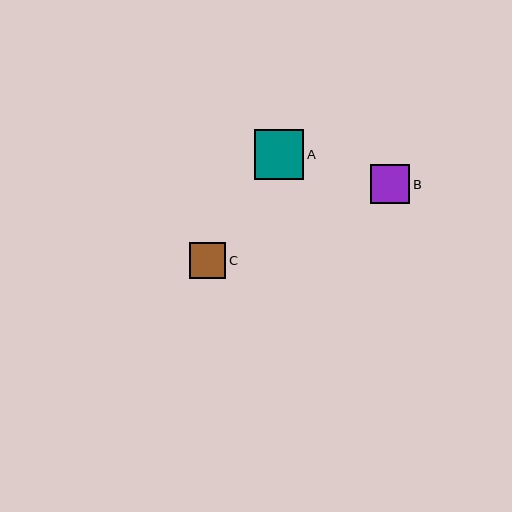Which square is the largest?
Square A is the largest with a size of approximately 50 pixels.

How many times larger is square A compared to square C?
Square A is approximately 1.4 times the size of square C.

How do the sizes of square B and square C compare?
Square B and square C are approximately the same size.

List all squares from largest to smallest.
From largest to smallest: A, B, C.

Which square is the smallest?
Square C is the smallest with a size of approximately 36 pixels.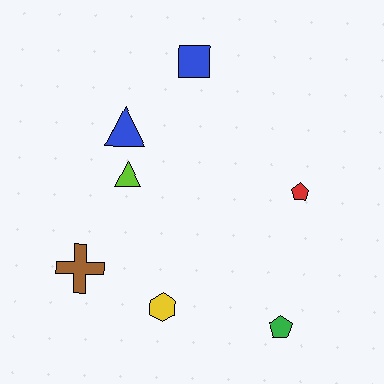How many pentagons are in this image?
There are 2 pentagons.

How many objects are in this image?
There are 7 objects.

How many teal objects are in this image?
There are no teal objects.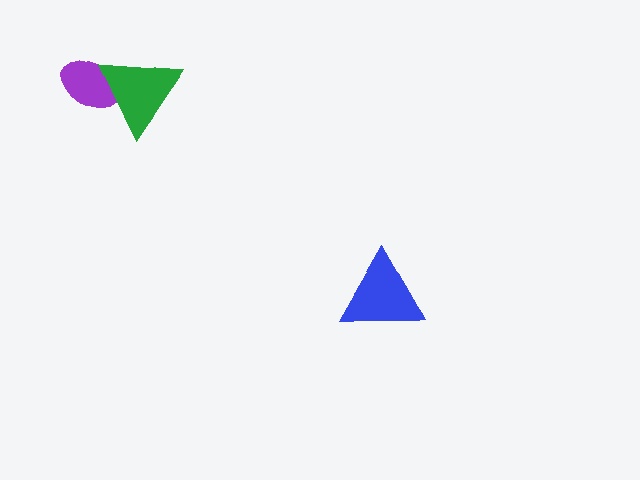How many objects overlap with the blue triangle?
0 objects overlap with the blue triangle.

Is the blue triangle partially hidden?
No, no other shape covers it.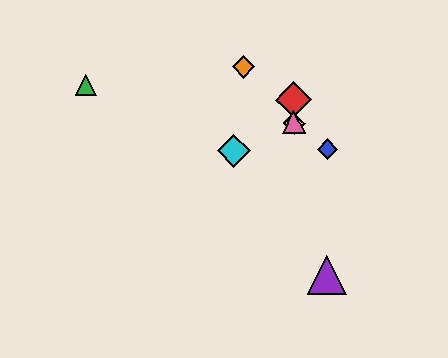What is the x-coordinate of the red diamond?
The red diamond is at x≈293.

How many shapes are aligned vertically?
3 shapes (the red diamond, the yellow diamond, the pink triangle) are aligned vertically.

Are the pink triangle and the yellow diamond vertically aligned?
Yes, both are at x≈294.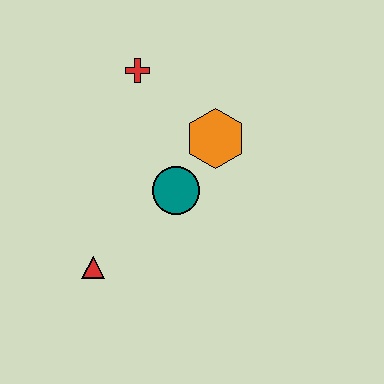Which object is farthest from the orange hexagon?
The red triangle is farthest from the orange hexagon.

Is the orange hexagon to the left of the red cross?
No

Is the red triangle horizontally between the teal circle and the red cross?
No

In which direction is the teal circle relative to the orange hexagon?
The teal circle is below the orange hexagon.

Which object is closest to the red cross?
The orange hexagon is closest to the red cross.